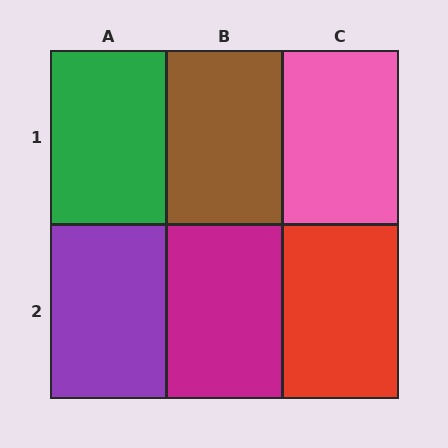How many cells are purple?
1 cell is purple.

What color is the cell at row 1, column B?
Brown.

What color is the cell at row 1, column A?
Green.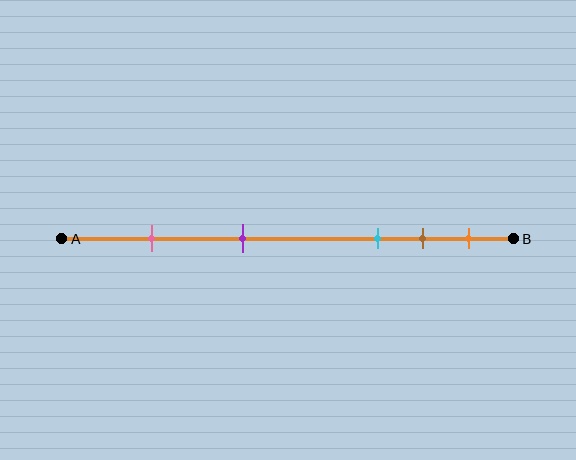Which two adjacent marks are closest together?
The brown and orange marks are the closest adjacent pair.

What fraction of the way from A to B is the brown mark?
The brown mark is approximately 80% (0.8) of the way from A to B.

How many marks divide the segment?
There are 5 marks dividing the segment.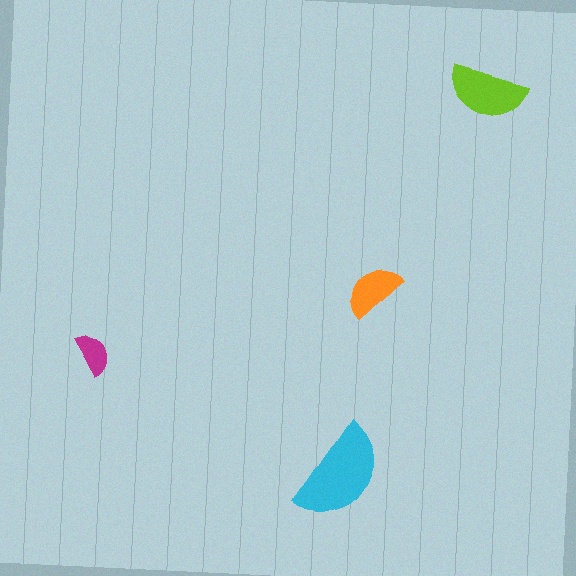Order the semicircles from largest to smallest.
the cyan one, the lime one, the orange one, the magenta one.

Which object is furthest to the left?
The magenta semicircle is leftmost.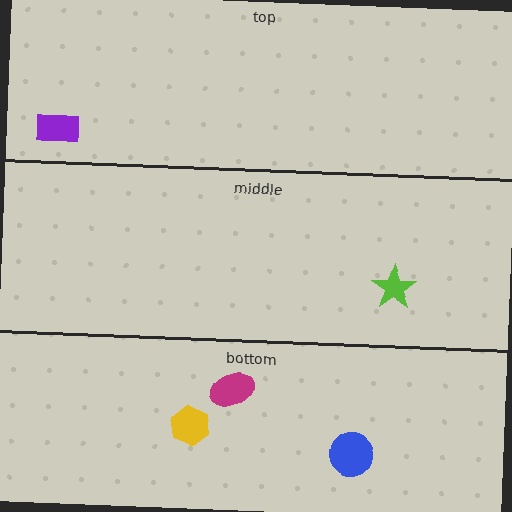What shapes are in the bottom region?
The yellow hexagon, the blue circle, the magenta ellipse.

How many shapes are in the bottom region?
3.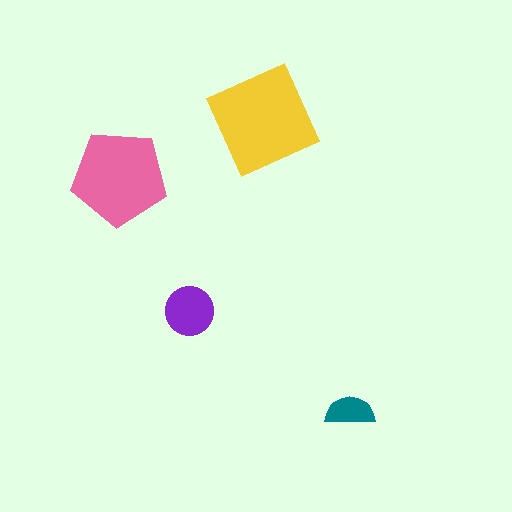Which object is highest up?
The yellow square is topmost.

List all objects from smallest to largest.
The teal semicircle, the purple circle, the pink pentagon, the yellow square.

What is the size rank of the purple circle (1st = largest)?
3rd.